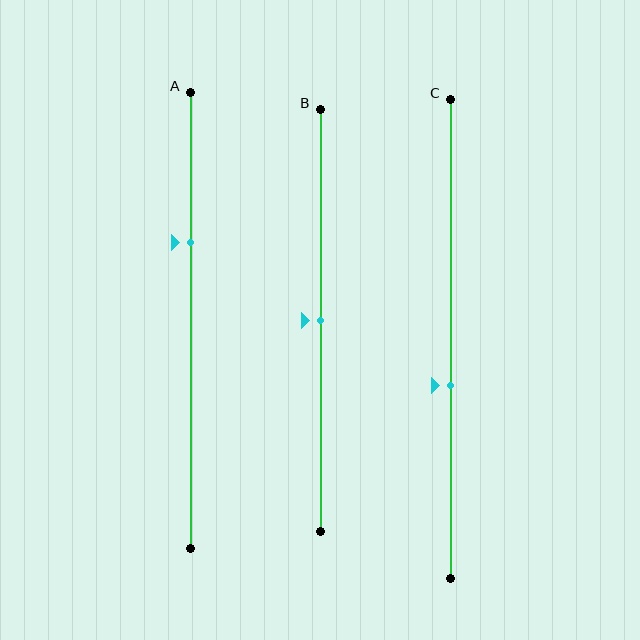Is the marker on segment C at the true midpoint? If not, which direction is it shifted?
No, the marker on segment C is shifted downward by about 10% of the segment length.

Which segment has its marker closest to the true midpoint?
Segment B has its marker closest to the true midpoint.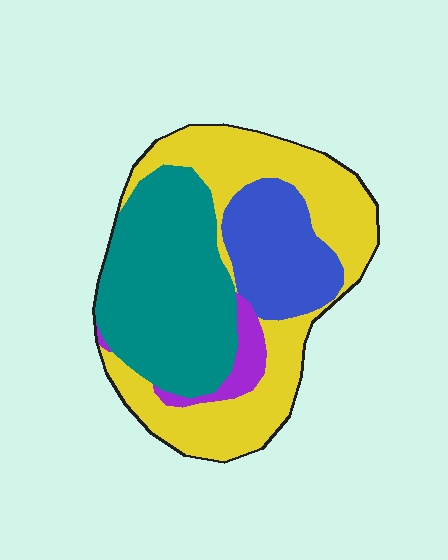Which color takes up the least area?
Purple, at roughly 5%.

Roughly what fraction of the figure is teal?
Teal takes up about three eighths (3/8) of the figure.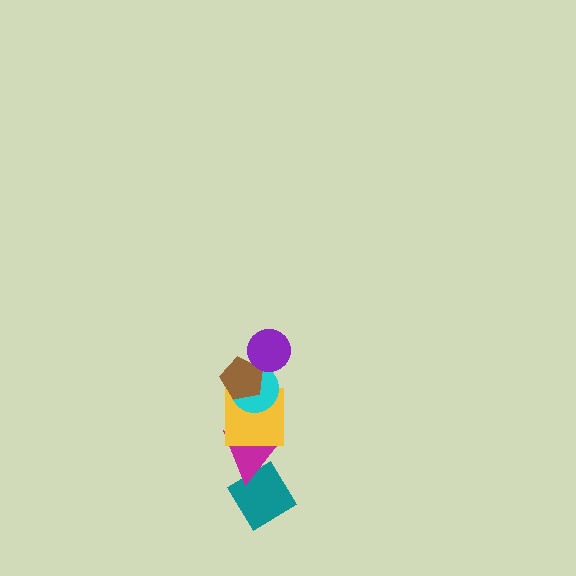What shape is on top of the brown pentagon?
The purple circle is on top of the brown pentagon.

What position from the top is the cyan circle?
The cyan circle is 3rd from the top.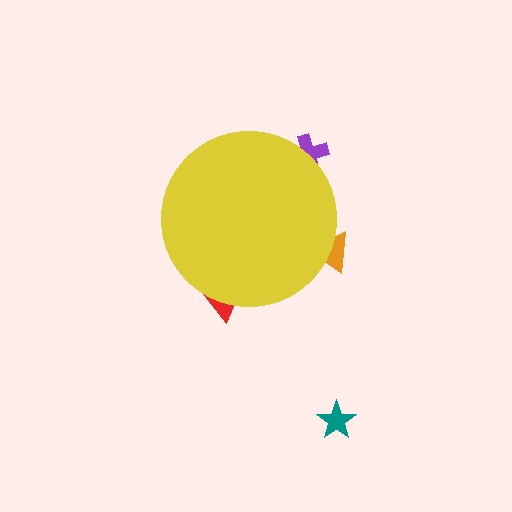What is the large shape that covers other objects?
A yellow circle.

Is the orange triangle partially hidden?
Yes, the orange triangle is partially hidden behind the yellow circle.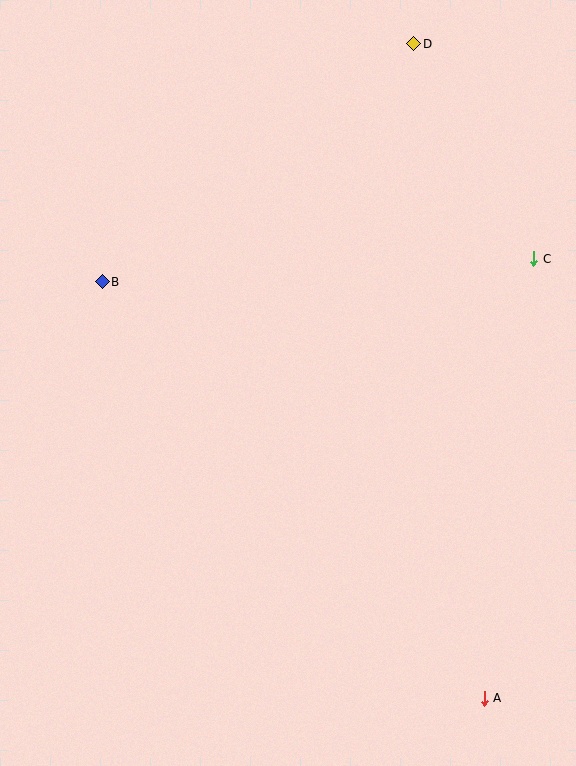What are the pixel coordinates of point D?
Point D is at (414, 44).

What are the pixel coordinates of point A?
Point A is at (484, 698).